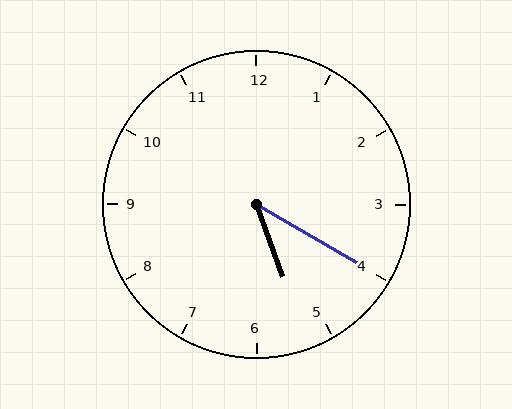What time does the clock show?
5:20.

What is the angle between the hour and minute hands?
Approximately 40 degrees.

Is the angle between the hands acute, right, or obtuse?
It is acute.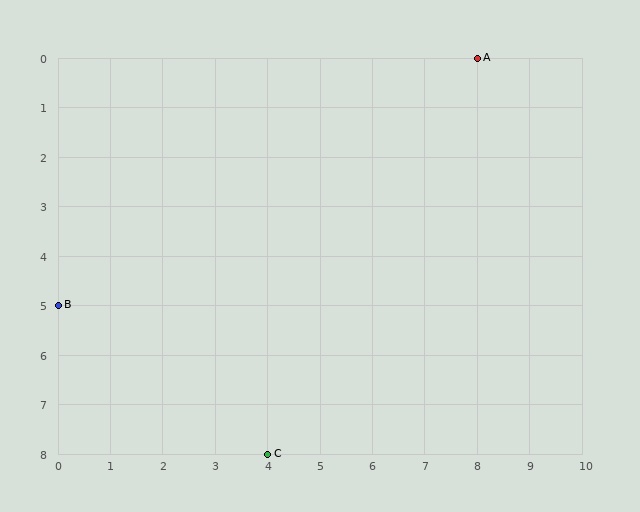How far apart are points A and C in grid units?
Points A and C are 4 columns and 8 rows apart (about 8.9 grid units diagonally).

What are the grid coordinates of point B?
Point B is at grid coordinates (0, 5).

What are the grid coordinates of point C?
Point C is at grid coordinates (4, 8).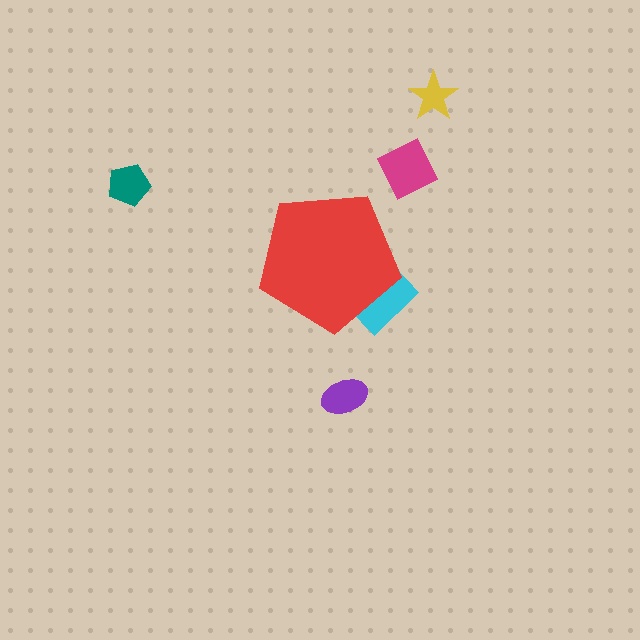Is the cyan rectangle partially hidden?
Yes, the cyan rectangle is partially hidden behind the red pentagon.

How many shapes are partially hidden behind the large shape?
1 shape is partially hidden.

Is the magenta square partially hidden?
No, the magenta square is fully visible.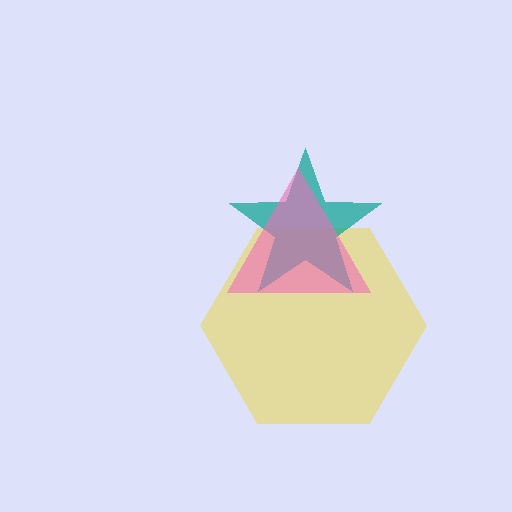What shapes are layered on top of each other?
The layered shapes are: a yellow hexagon, a teal star, a pink triangle.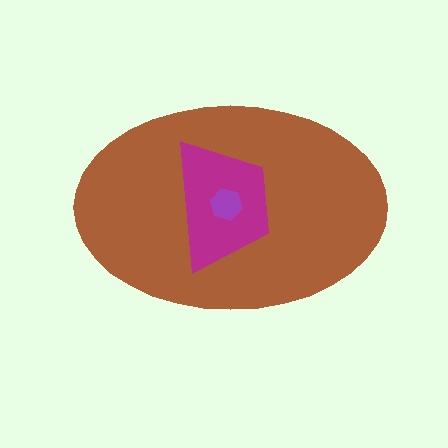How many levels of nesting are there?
3.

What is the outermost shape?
The brown ellipse.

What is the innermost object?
The purple hexagon.